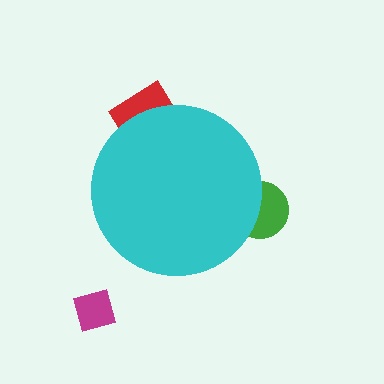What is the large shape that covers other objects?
A cyan circle.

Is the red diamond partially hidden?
Yes, the red diamond is partially hidden behind the cyan circle.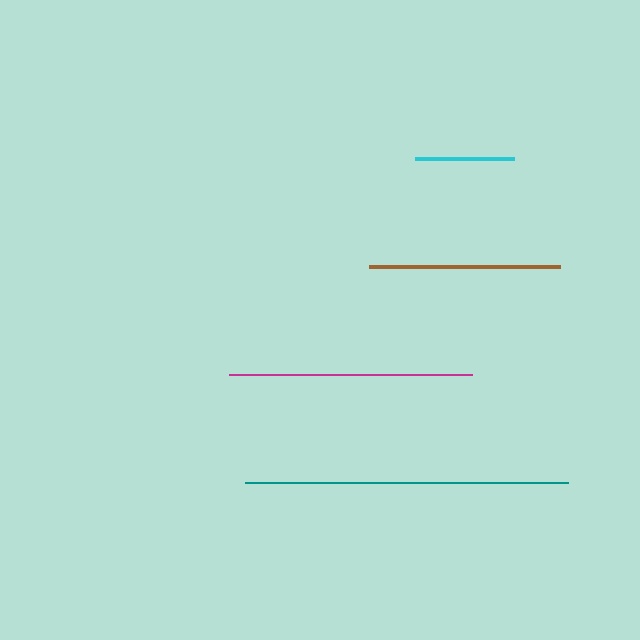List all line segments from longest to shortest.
From longest to shortest: teal, magenta, brown, cyan.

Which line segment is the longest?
The teal line is the longest at approximately 323 pixels.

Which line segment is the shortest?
The cyan line is the shortest at approximately 99 pixels.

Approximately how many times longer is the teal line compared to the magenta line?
The teal line is approximately 1.3 times the length of the magenta line.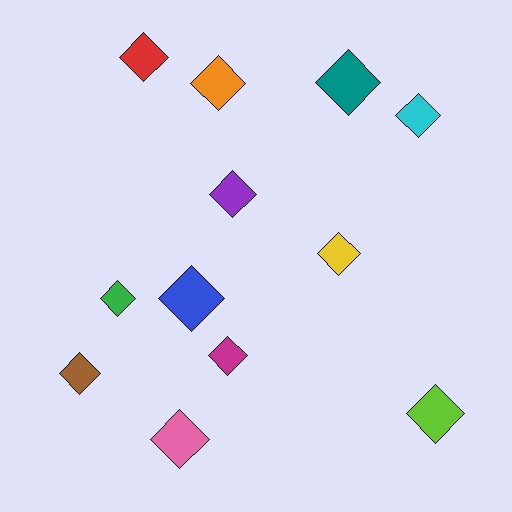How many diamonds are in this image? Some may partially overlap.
There are 12 diamonds.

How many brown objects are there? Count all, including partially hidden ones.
There is 1 brown object.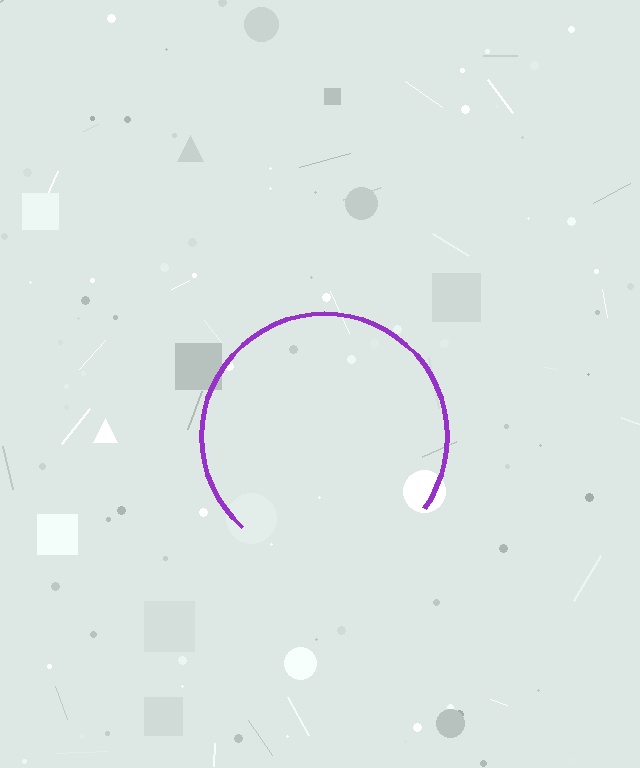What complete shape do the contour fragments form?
The contour fragments form a circle.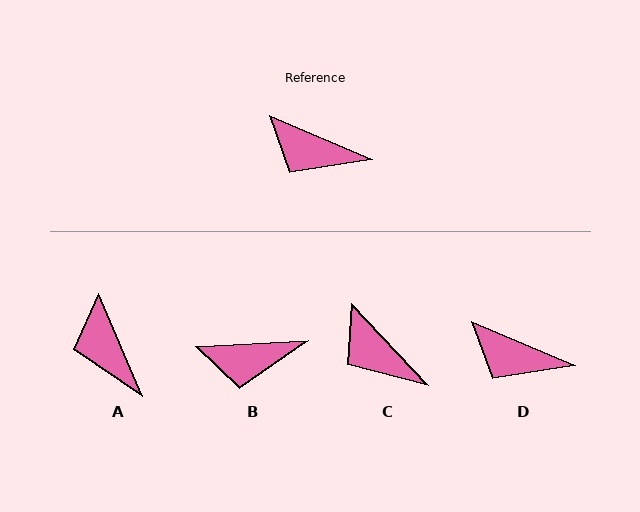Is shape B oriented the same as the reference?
No, it is off by about 26 degrees.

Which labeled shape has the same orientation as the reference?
D.